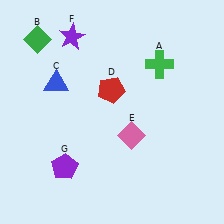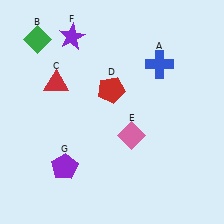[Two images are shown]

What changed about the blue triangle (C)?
In Image 1, C is blue. In Image 2, it changed to red.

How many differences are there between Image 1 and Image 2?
There are 2 differences between the two images.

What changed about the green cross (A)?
In Image 1, A is green. In Image 2, it changed to blue.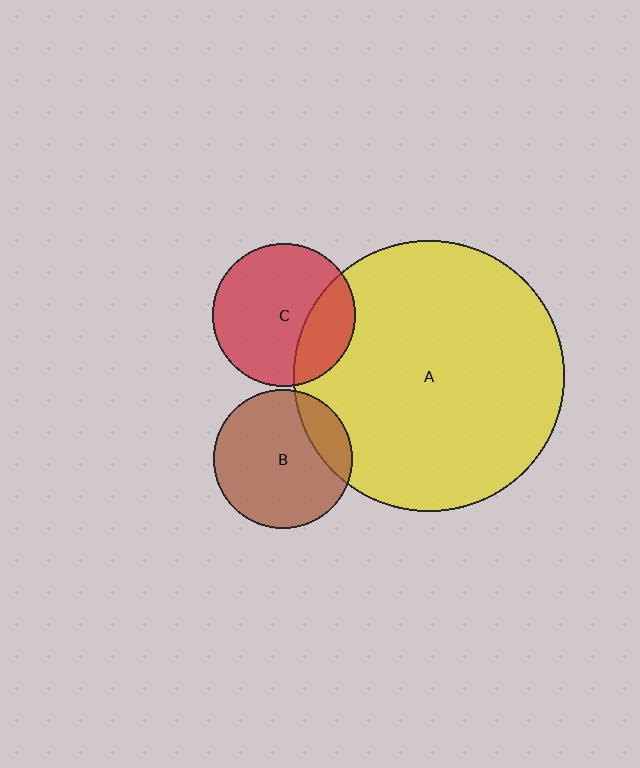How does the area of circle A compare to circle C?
Approximately 3.6 times.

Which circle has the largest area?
Circle A (yellow).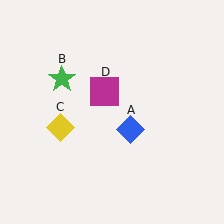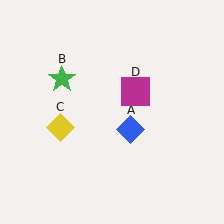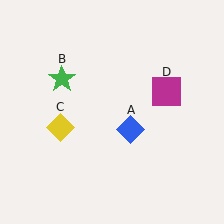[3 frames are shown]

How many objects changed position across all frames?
1 object changed position: magenta square (object D).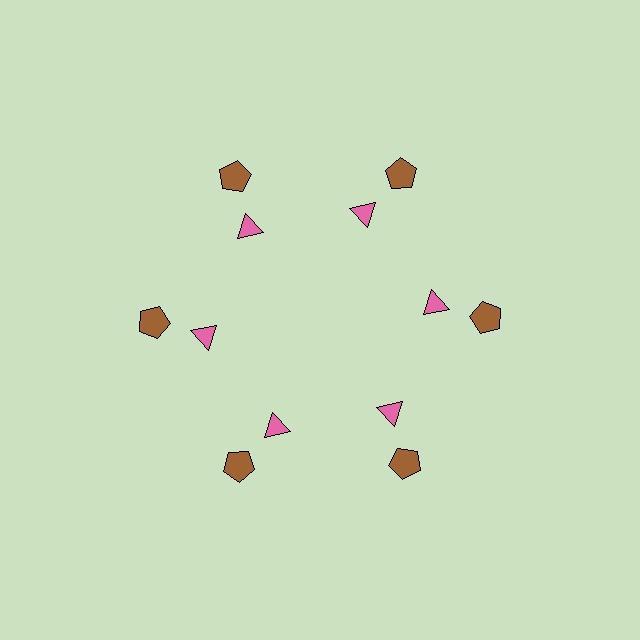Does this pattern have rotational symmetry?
Yes, this pattern has 6-fold rotational symmetry. It looks the same after rotating 60 degrees around the center.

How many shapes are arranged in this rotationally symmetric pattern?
There are 12 shapes, arranged in 6 groups of 2.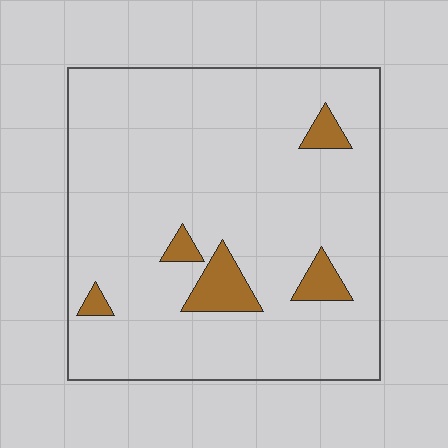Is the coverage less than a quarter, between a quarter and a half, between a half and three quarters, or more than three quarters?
Less than a quarter.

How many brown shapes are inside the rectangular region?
5.